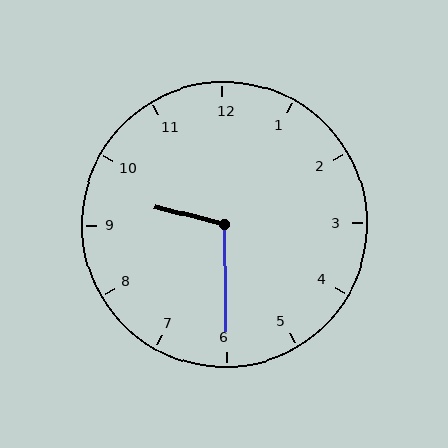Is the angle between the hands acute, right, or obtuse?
It is obtuse.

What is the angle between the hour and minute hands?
Approximately 105 degrees.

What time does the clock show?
9:30.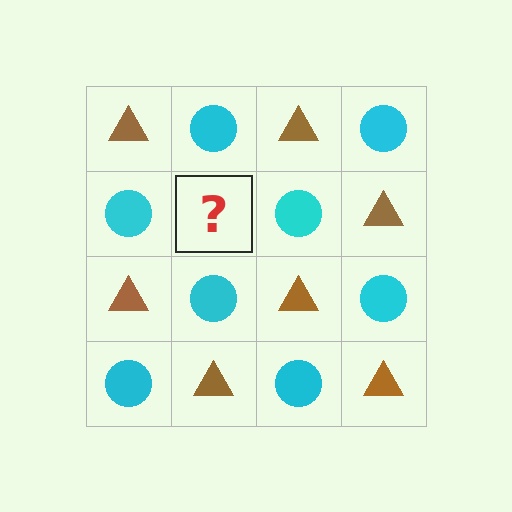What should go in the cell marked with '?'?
The missing cell should contain a brown triangle.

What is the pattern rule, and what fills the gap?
The rule is that it alternates brown triangle and cyan circle in a checkerboard pattern. The gap should be filled with a brown triangle.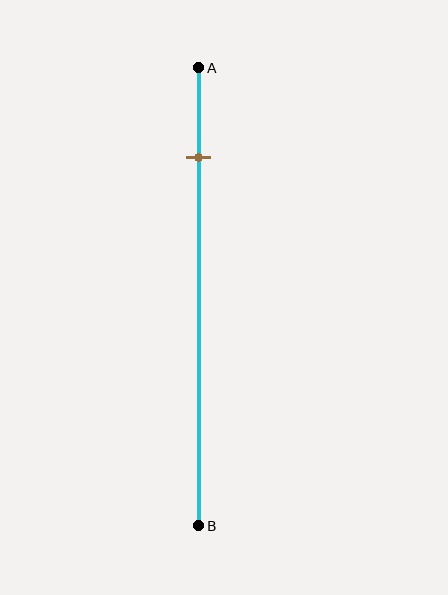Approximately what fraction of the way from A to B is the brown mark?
The brown mark is approximately 20% of the way from A to B.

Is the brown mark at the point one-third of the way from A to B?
No, the mark is at about 20% from A, not at the 33% one-third point.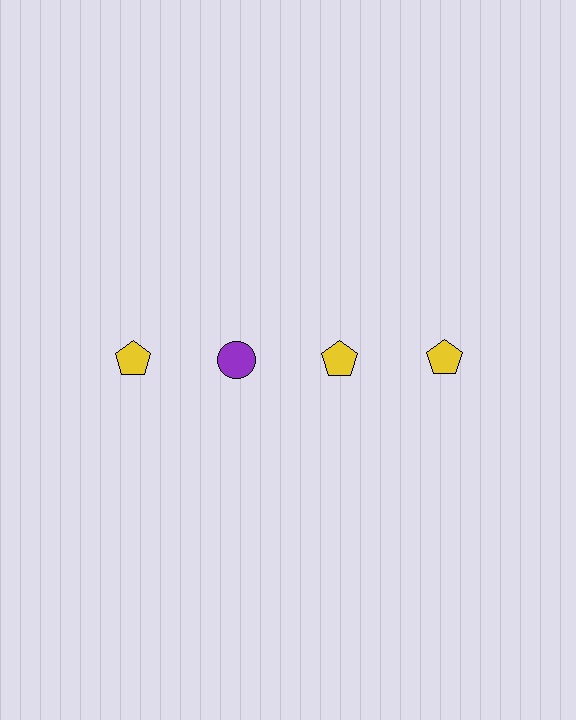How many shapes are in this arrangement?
There are 4 shapes arranged in a grid pattern.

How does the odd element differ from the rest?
It differs in both color (purple instead of yellow) and shape (circle instead of pentagon).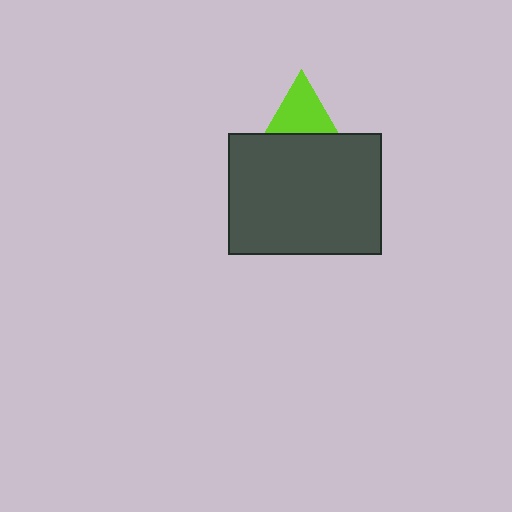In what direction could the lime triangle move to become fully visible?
The lime triangle could move up. That would shift it out from behind the dark gray rectangle entirely.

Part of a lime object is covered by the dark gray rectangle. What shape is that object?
It is a triangle.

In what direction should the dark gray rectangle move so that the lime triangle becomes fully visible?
The dark gray rectangle should move down. That is the shortest direction to clear the overlap and leave the lime triangle fully visible.